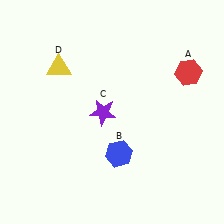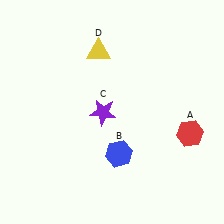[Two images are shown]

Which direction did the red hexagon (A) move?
The red hexagon (A) moved down.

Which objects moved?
The objects that moved are: the red hexagon (A), the yellow triangle (D).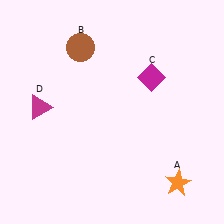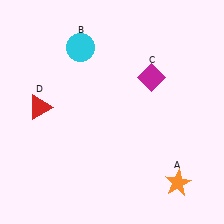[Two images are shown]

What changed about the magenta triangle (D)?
In Image 1, D is magenta. In Image 2, it changed to red.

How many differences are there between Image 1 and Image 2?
There are 2 differences between the two images.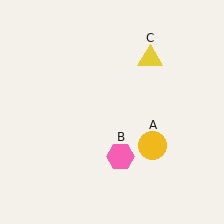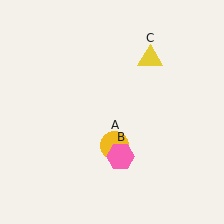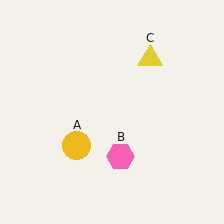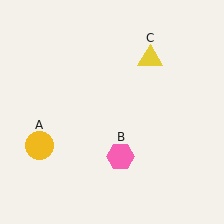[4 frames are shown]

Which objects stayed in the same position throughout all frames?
Pink hexagon (object B) and yellow triangle (object C) remained stationary.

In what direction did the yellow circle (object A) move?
The yellow circle (object A) moved left.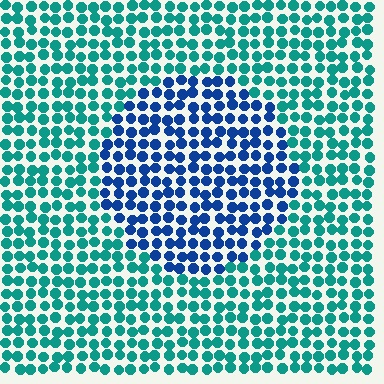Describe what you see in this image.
The image is filled with small teal elements in a uniform arrangement. A circle-shaped region is visible where the elements are tinted to a slightly different hue, forming a subtle color boundary.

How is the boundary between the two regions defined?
The boundary is defined purely by a slight shift in hue (about 46 degrees). Spacing, size, and orientation are identical on both sides.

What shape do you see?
I see a circle.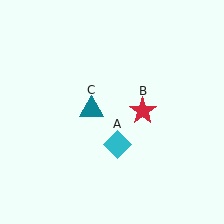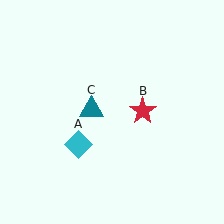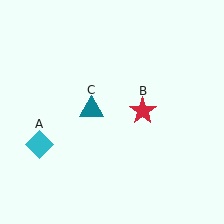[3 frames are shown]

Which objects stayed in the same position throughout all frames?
Red star (object B) and teal triangle (object C) remained stationary.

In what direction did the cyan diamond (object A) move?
The cyan diamond (object A) moved left.